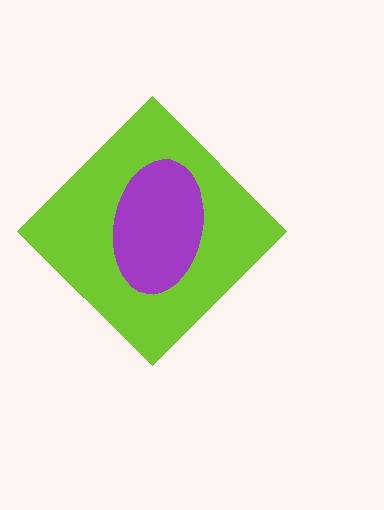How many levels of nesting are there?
2.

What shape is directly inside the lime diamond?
The purple ellipse.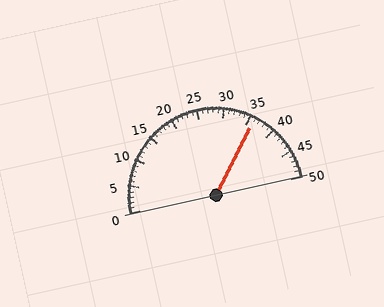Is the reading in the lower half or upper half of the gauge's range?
The reading is in the upper half of the range (0 to 50).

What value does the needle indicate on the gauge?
The needle indicates approximately 36.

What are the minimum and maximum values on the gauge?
The gauge ranges from 0 to 50.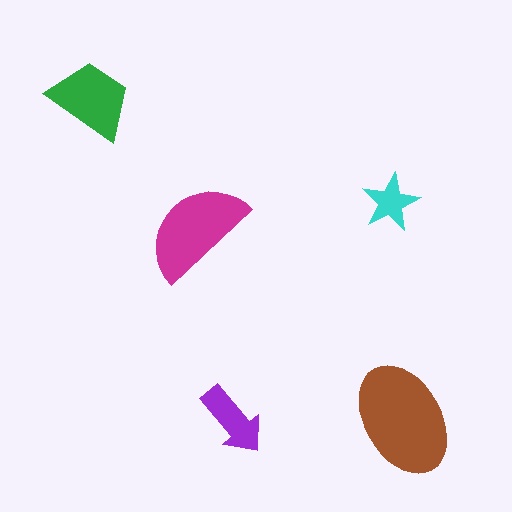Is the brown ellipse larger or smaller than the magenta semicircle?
Larger.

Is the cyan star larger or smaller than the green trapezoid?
Smaller.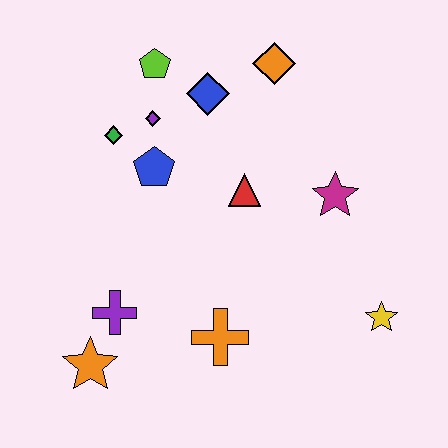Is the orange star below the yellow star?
Yes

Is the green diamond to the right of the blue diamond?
No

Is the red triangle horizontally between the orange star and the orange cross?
No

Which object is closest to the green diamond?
The purple diamond is closest to the green diamond.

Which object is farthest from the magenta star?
The orange star is farthest from the magenta star.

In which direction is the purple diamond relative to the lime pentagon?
The purple diamond is below the lime pentagon.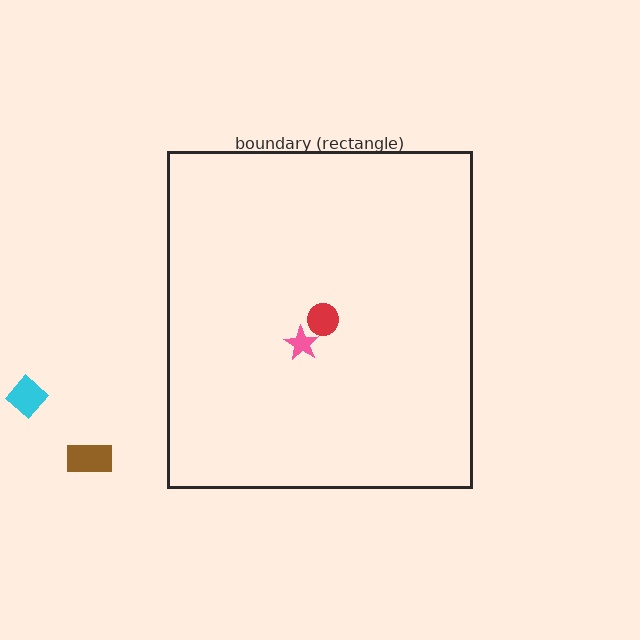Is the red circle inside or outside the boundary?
Inside.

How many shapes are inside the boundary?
2 inside, 2 outside.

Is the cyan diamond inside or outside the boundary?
Outside.